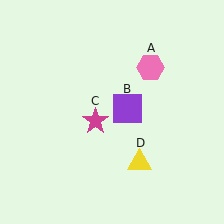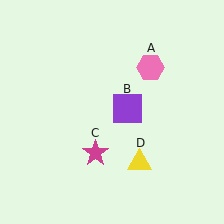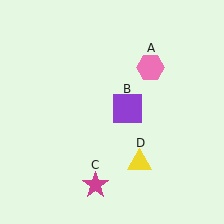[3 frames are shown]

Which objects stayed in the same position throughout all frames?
Pink hexagon (object A) and purple square (object B) and yellow triangle (object D) remained stationary.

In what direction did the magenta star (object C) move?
The magenta star (object C) moved down.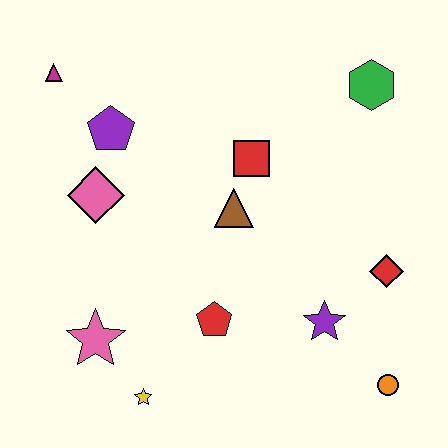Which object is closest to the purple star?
The red diamond is closest to the purple star.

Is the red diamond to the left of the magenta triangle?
No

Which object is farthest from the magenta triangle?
The orange circle is farthest from the magenta triangle.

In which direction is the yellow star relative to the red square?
The yellow star is below the red square.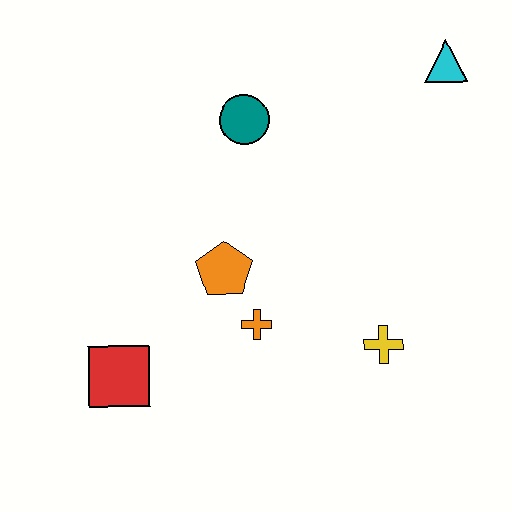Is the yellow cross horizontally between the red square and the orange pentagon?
No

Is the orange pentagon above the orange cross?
Yes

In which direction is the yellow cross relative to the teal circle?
The yellow cross is below the teal circle.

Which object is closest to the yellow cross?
The orange cross is closest to the yellow cross.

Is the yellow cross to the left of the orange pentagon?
No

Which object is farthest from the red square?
The cyan triangle is farthest from the red square.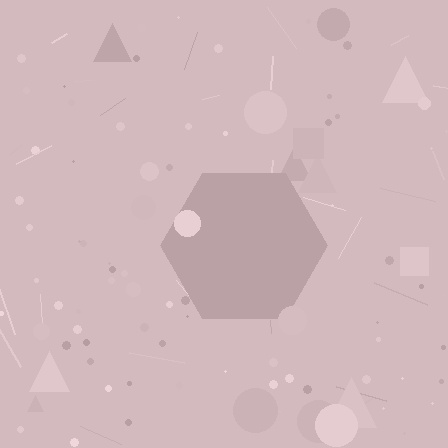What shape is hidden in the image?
A hexagon is hidden in the image.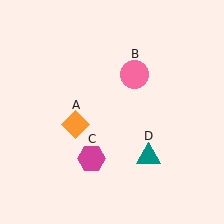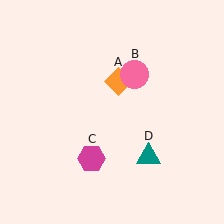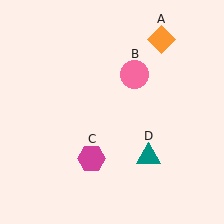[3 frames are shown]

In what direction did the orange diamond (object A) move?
The orange diamond (object A) moved up and to the right.